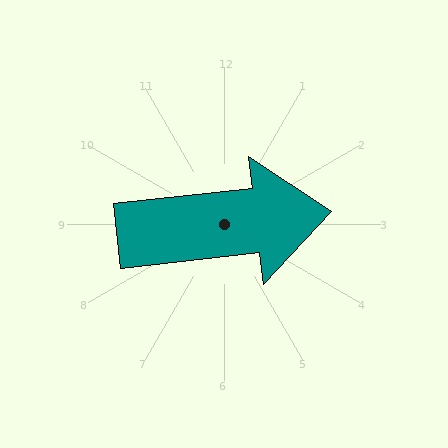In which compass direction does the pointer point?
East.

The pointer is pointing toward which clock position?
Roughly 3 o'clock.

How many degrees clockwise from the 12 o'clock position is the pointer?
Approximately 84 degrees.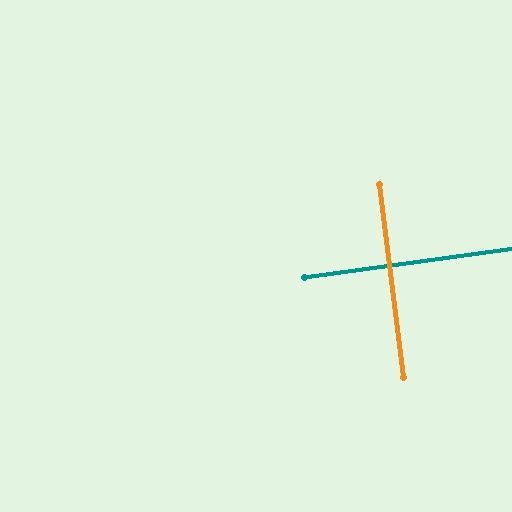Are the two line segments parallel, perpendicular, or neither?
Perpendicular — they meet at approximately 89°.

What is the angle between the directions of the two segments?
Approximately 89 degrees.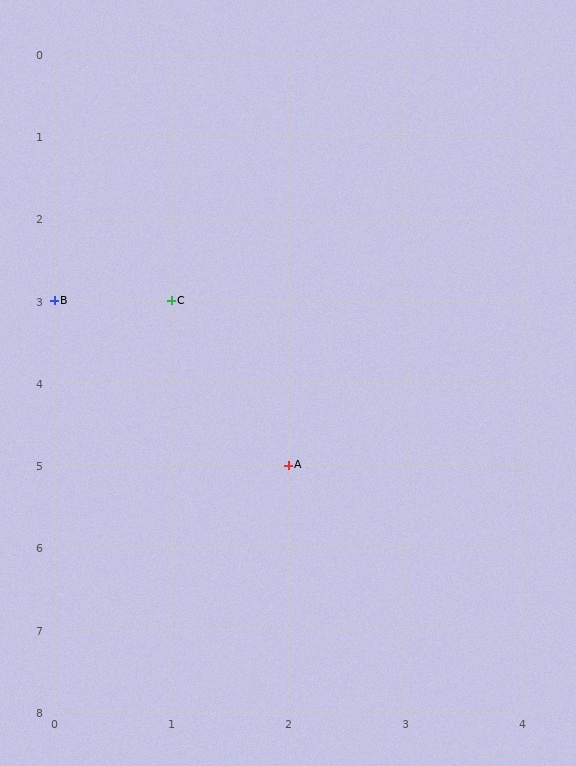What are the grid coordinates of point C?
Point C is at grid coordinates (1, 3).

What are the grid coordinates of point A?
Point A is at grid coordinates (2, 5).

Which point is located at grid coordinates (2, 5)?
Point A is at (2, 5).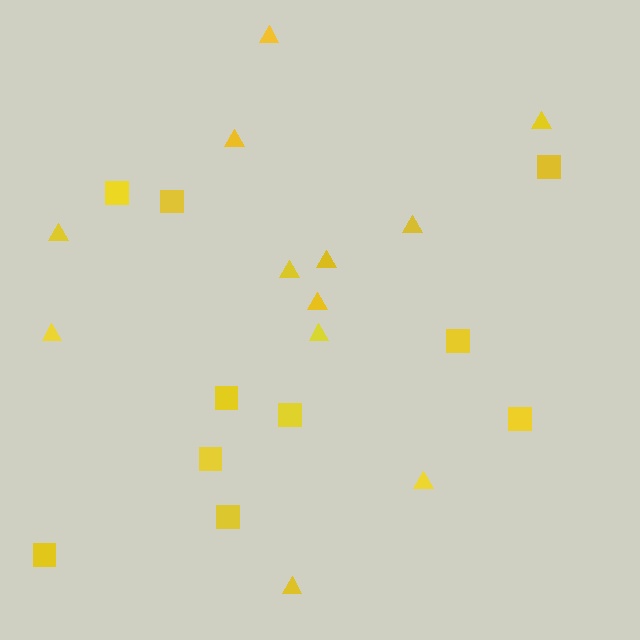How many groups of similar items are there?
There are 2 groups: one group of squares (10) and one group of triangles (12).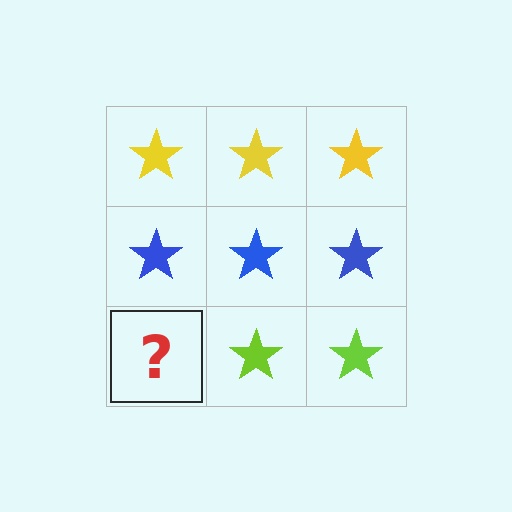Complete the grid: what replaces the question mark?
The question mark should be replaced with a lime star.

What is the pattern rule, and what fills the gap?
The rule is that each row has a consistent color. The gap should be filled with a lime star.